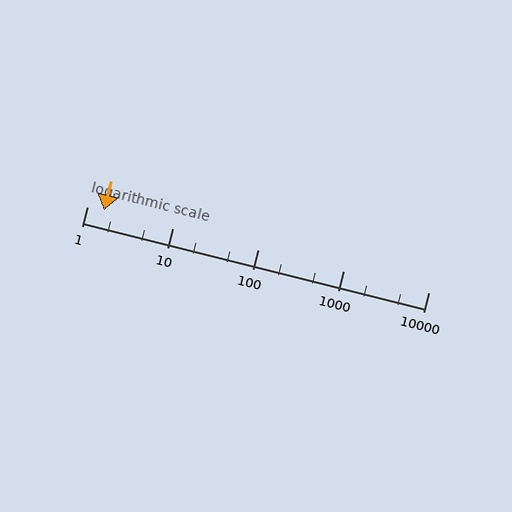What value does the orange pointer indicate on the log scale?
The pointer indicates approximately 1.6.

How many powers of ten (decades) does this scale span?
The scale spans 4 decades, from 1 to 10000.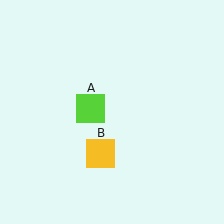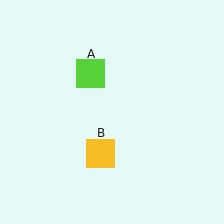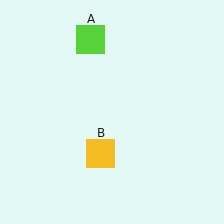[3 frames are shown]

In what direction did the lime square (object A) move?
The lime square (object A) moved up.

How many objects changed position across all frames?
1 object changed position: lime square (object A).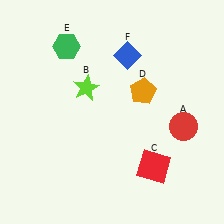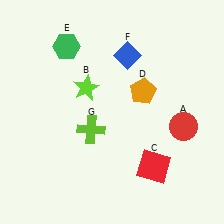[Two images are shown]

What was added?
A lime cross (G) was added in Image 2.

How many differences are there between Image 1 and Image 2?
There is 1 difference between the two images.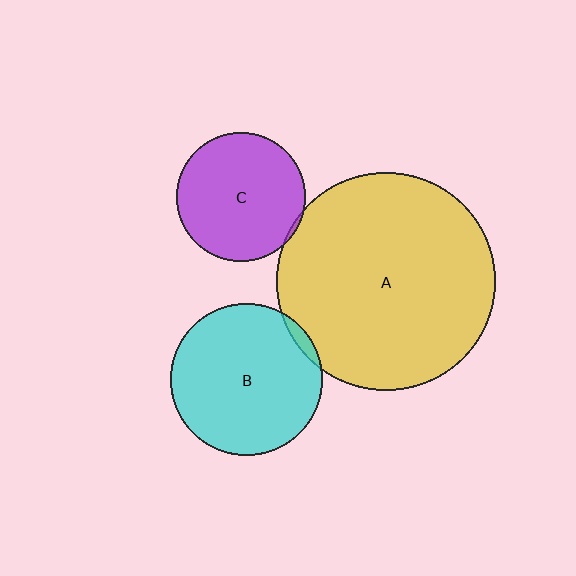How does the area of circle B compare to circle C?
Approximately 1.4 times.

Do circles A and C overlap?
Yes.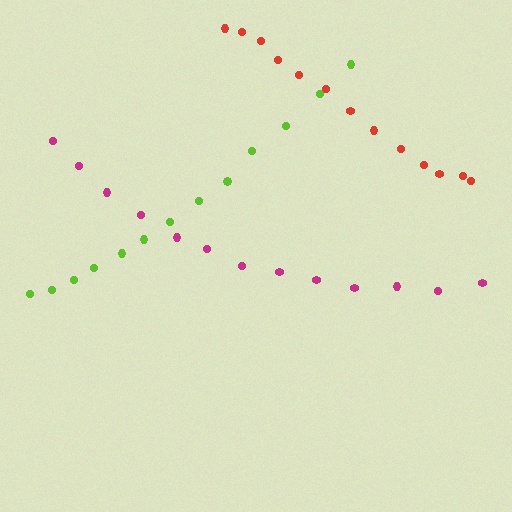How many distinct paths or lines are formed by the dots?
There are 3 distinct paths.